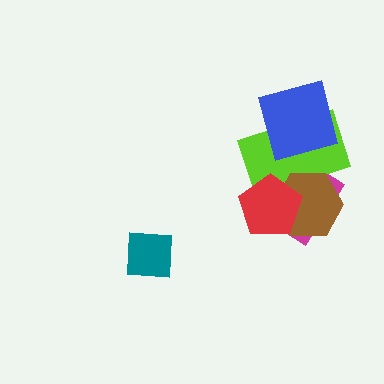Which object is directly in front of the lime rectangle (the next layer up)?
The brown hexagon is directly in front of the lime rectangle.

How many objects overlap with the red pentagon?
3 objects overlap with the red pentagon.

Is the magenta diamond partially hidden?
Yes, it is partially covered by another shape.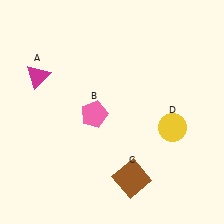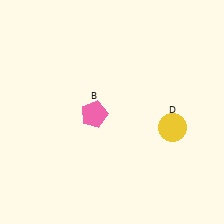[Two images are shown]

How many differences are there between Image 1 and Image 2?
There are 2 differences between the two images.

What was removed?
The brown square (C), the magenta triangle (A) were removed in Image 2.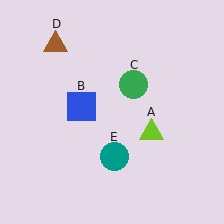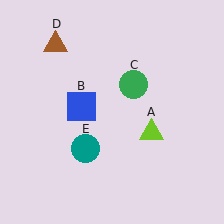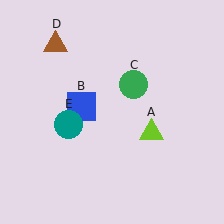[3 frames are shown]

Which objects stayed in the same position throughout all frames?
Lime triangle (object A) and blue square (object B) and green circle (object C) and brown triangle (object D) remained stationary.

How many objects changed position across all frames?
1 object changed position: teal circle (object E).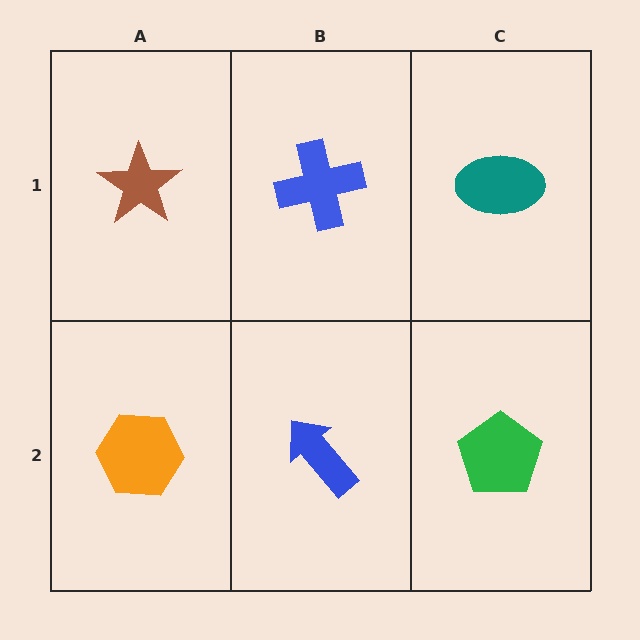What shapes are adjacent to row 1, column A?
An orange hexagon (row 2, column A), a blue cross (row 1, column B).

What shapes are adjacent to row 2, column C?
A teal ellipse (row 1, column C), a blue arrow (row 2, column B).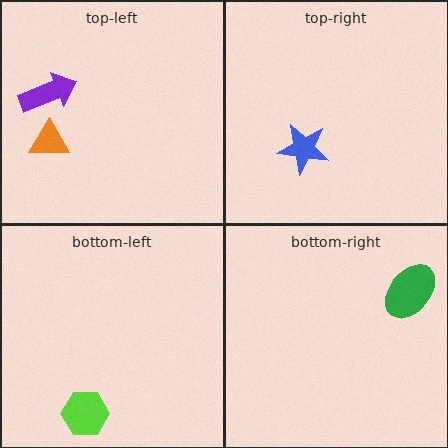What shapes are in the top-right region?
The blue star.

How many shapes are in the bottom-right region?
1.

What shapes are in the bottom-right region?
The green ellipse.